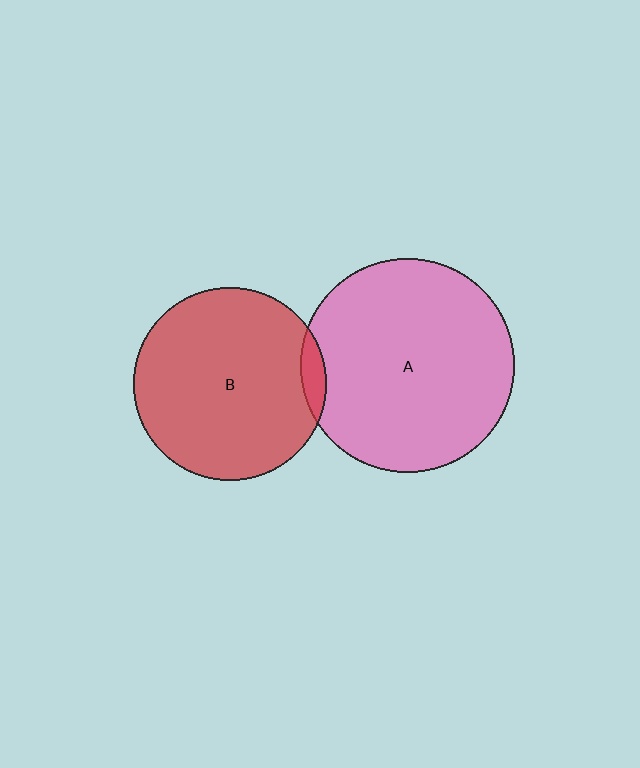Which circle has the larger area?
Circle A (pink).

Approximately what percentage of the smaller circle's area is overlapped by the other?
Approximately 5%.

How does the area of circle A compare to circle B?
Approximately 1.2 times.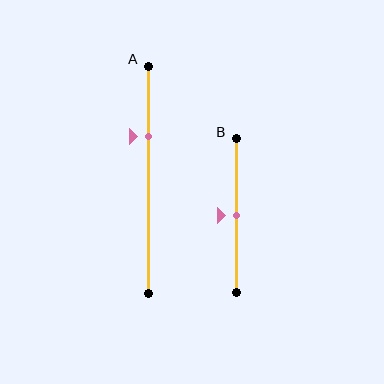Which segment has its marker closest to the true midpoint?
Segment B has its marker closest to the true midpoint.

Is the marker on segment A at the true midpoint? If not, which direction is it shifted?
No, the marker on segment A is shifted upward by about 19% of the segment length.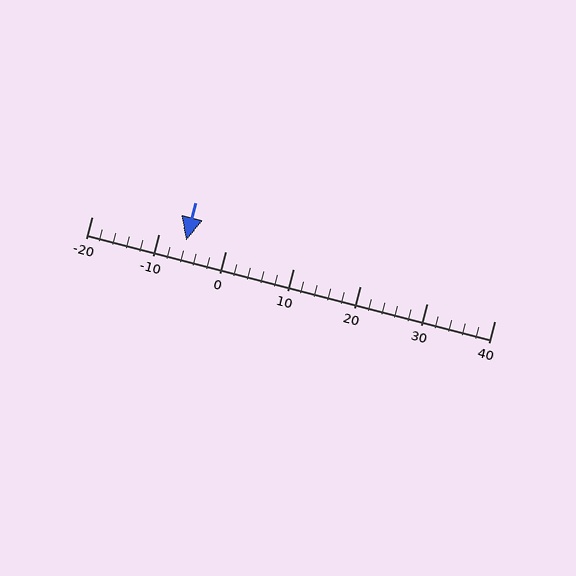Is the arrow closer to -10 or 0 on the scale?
The arrow is closer to -10.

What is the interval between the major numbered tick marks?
The major tick marks are spaced 10 units apart.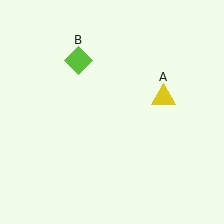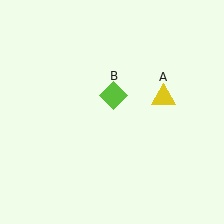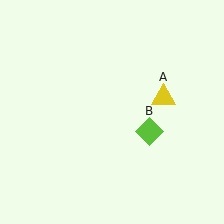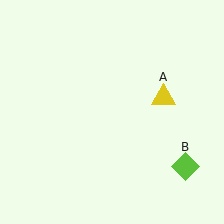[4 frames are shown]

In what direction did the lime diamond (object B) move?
The lime diamond (object B) moved down and to the right.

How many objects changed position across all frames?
1 object changed position: lime diamond (object B).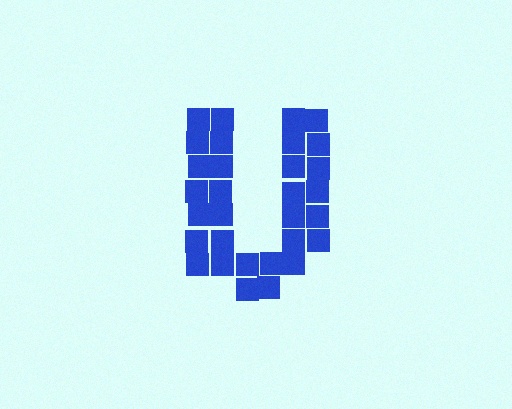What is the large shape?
The large shape is the letter U.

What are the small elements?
The small elements are squares.